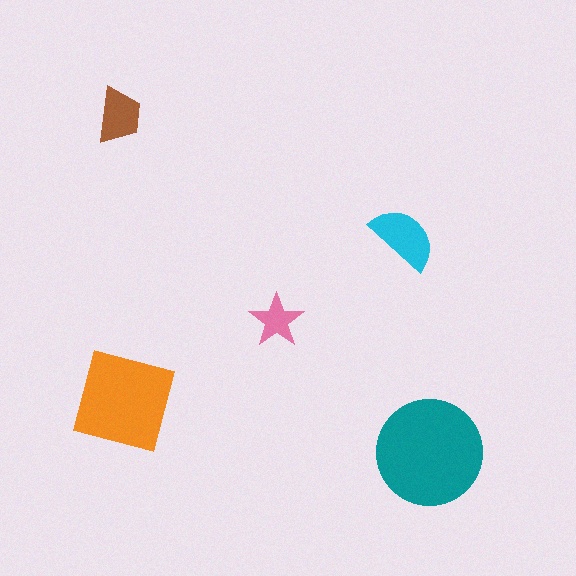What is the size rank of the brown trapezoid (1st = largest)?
4th.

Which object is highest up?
The brown trapezoid is topmost.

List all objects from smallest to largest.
The pink star, the brown trapezoid, the cyan semicircle, the orange square, the teal circle.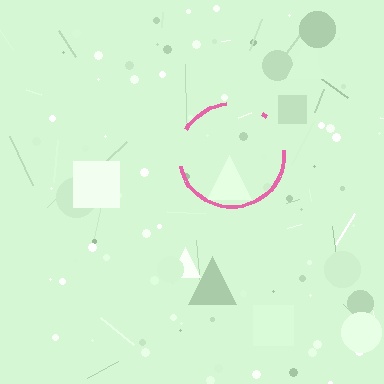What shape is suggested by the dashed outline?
The dashed outline suggests a circle.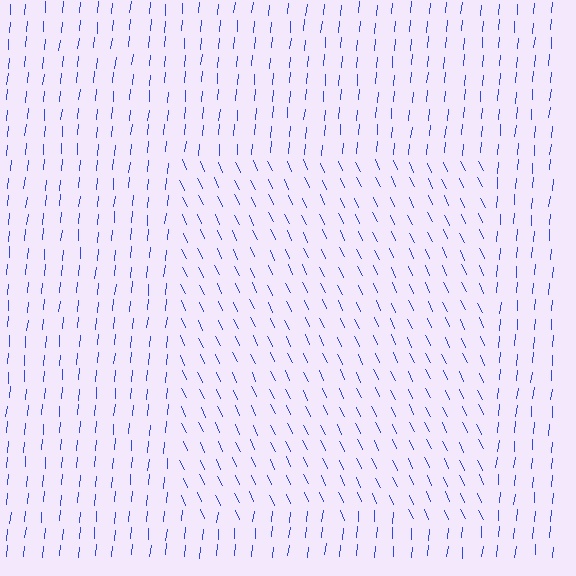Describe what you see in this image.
The image is filled with small blue line segments. A rectangle region in the image has lines oriented differently from the surrounding lines, creating a visible texture boundary.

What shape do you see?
I see a rectangle.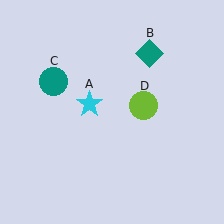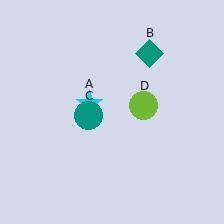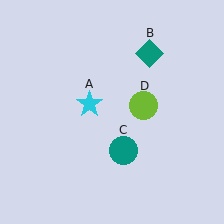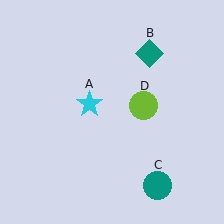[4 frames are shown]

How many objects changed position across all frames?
1 object changed position: teal circle (object C).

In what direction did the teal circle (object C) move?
The teal circle (object C) moved down and to the right.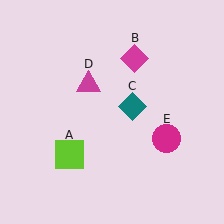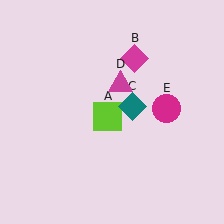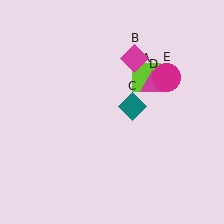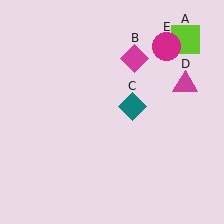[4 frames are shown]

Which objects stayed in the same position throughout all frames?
Magenta diamond (object B) and teal diamond (object C) remained stationary.